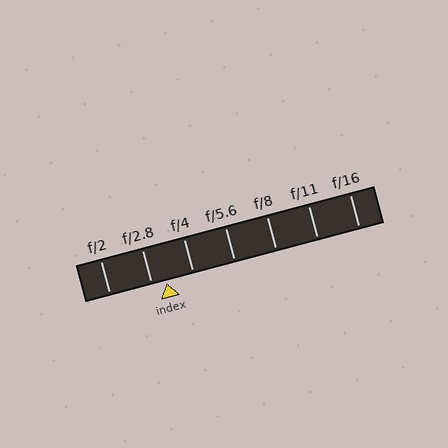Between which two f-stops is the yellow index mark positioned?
The index mark is between f/2.8 and f/4.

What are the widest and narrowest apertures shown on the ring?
The widest aperture shown is f/2 and the narrowest is f/16.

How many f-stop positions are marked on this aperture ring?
There are 7 f-stop positions marked.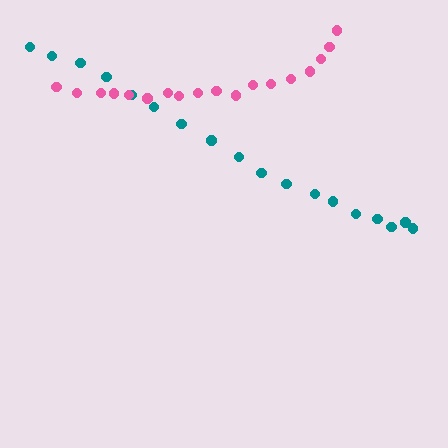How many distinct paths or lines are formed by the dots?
There are 2 distinct paths.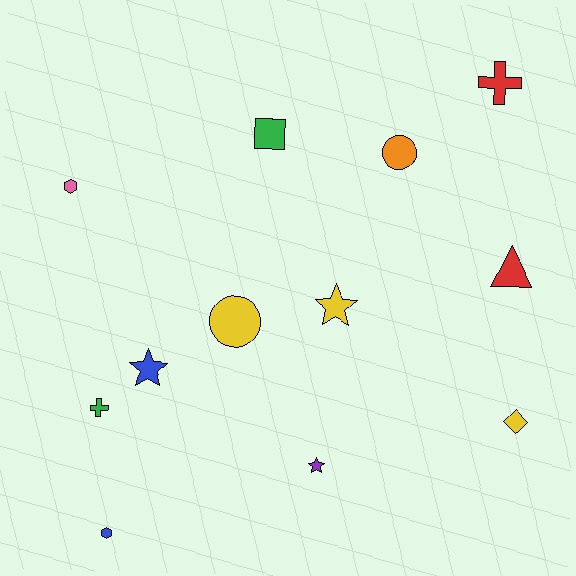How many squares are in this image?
There is 1 square.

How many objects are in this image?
There are 12 objects.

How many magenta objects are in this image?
There are no magenta objects.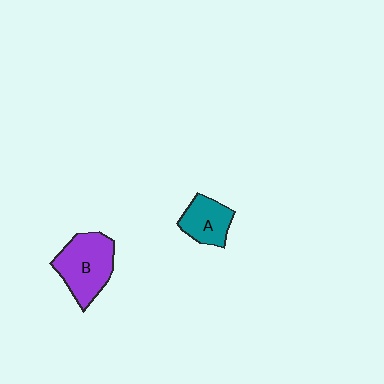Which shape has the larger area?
Shape B (purple).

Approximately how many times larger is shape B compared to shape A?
Approximately 1.6 times.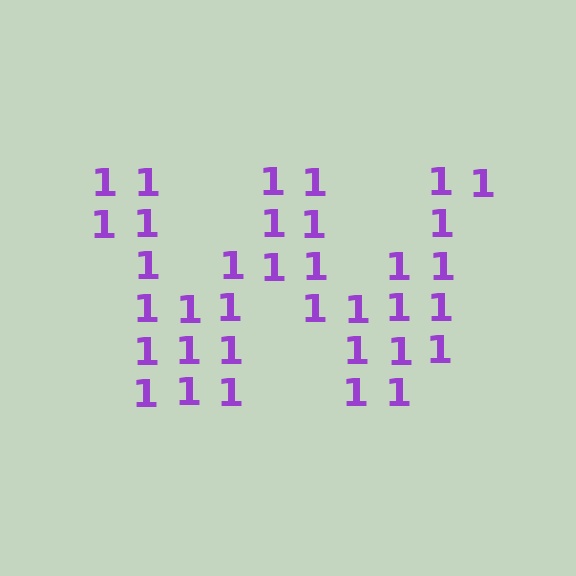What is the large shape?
The large shape is the letter W.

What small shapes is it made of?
It is made of small digit 1's.